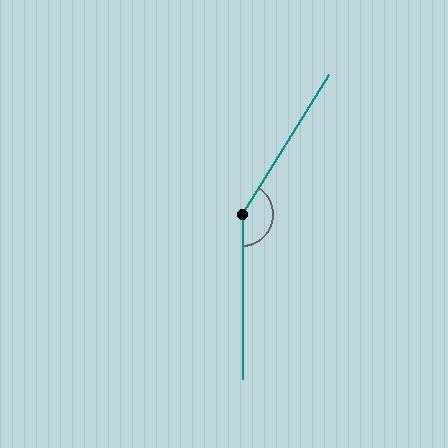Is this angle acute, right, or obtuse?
It is obtuse.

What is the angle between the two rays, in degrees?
Approximately 148 degrees.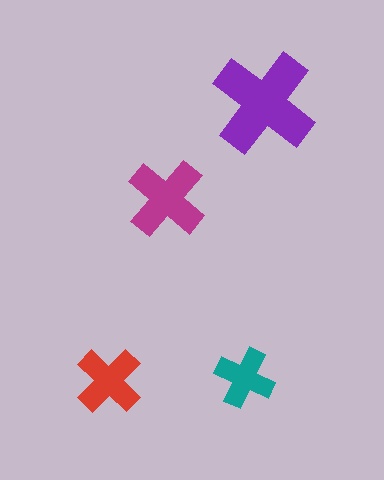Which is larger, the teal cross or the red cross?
The red one.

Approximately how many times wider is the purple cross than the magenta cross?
About 1.5 times wider.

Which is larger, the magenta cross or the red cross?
The magenta one.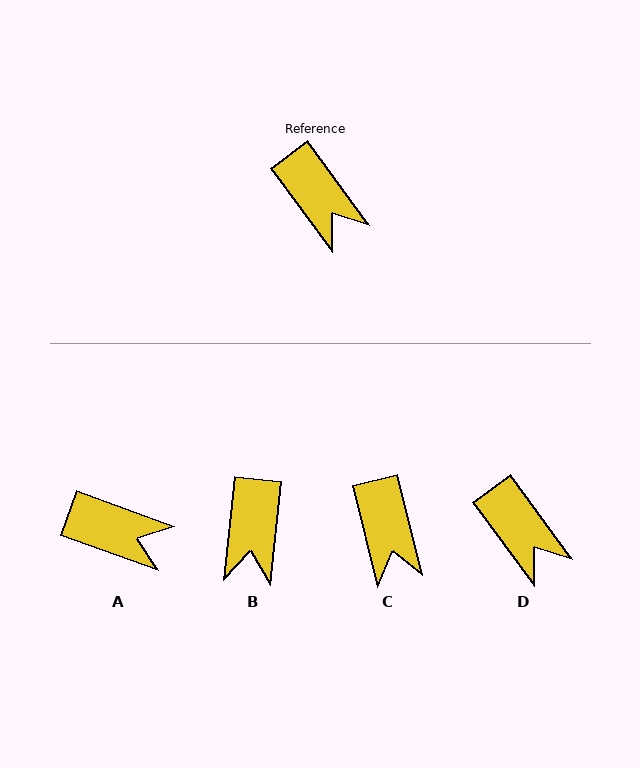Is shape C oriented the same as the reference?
No, it is off by about 22 degrees.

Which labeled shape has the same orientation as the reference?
D.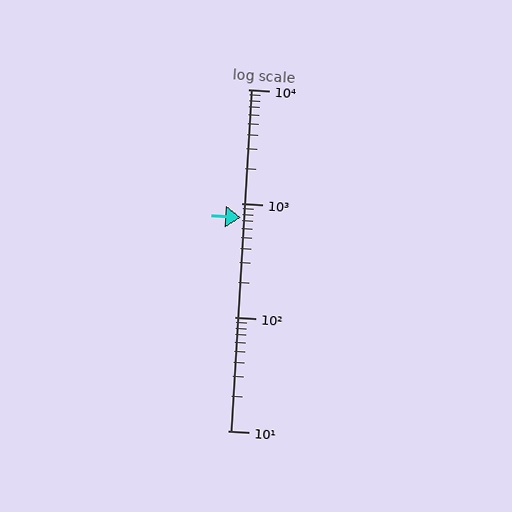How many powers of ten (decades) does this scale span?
The scale spans 3 decades, from 10 to 10000.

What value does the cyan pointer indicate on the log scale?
The pointer indicates approximately 740.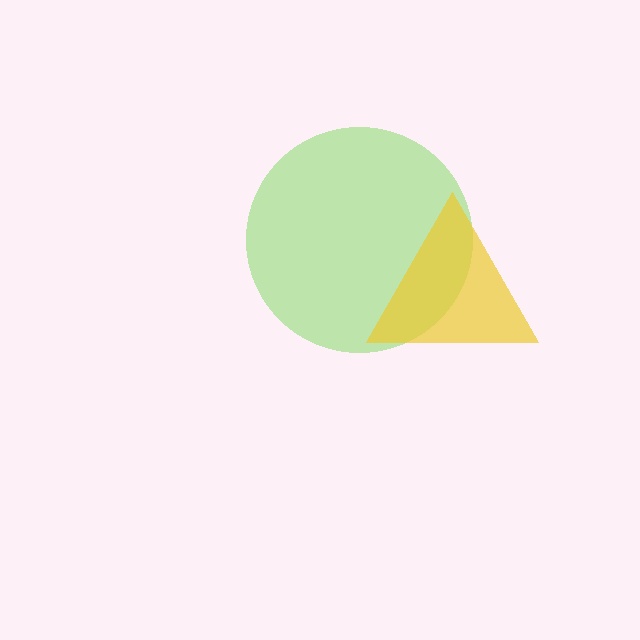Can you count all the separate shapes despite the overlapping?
Yes, there are 2 separate shapes.